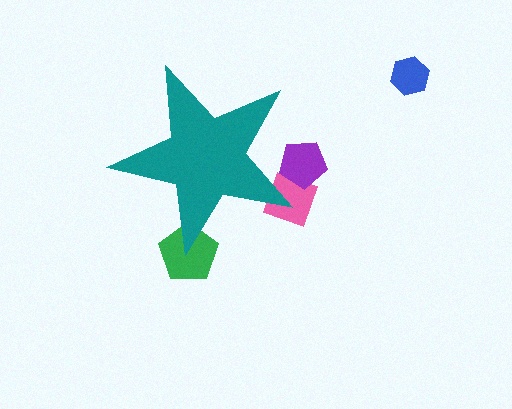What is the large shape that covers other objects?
A teal star.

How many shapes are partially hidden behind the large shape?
3 shapes are partially hidden.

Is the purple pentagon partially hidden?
Yes, the purple pentagon is partially hidden behind the teal star.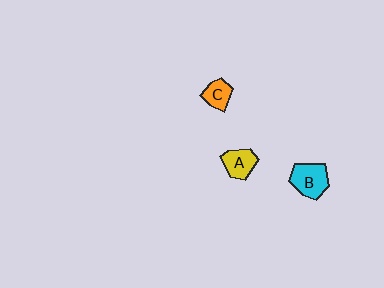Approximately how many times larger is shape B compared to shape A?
Approximately 1.3 times.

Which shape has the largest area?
Shape B (cyan).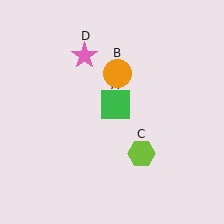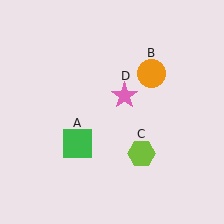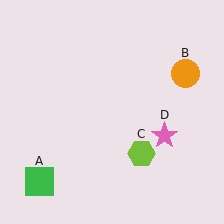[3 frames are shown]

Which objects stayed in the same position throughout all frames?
Lime hexagon (object C) remained stationary.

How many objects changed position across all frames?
3 objects changed position: green square (object A), orange circle (object B), pink star (object D).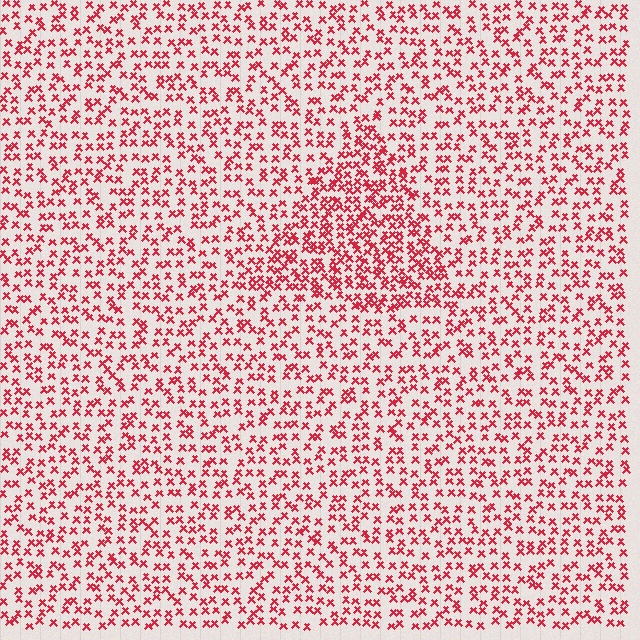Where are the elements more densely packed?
The elements are more densely packed inside the triangle boundary.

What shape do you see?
I see a triangle.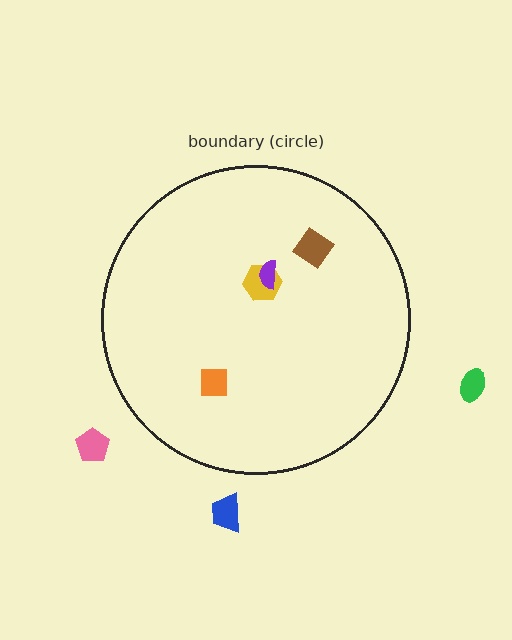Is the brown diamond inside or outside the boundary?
Inside.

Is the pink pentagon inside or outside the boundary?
Outside.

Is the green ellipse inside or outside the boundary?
Outside.